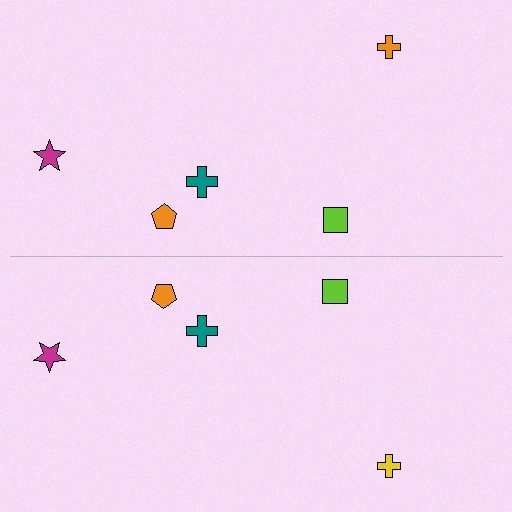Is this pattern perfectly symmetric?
No, the pattern is not perfectly symmetric. The yellow cross on the bottom side breaks the symmetry — its mirror counterpart is orange.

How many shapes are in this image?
There are 10 shapes in this image.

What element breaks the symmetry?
The yellow cross on the bottom side breaks the symmetry — its mirror counterpart is orange.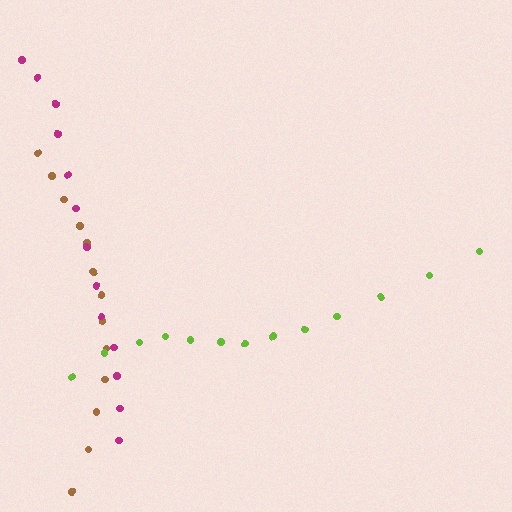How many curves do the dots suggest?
There are 3 distinct paths.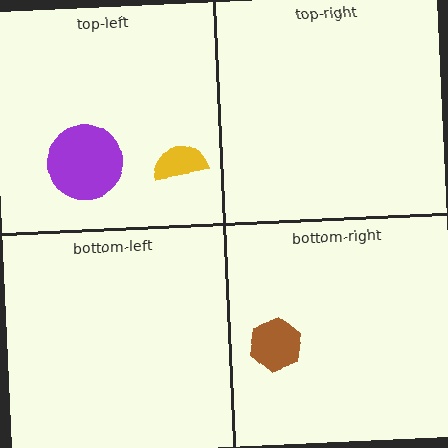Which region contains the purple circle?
The top-left region.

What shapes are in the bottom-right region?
The brown hexagon.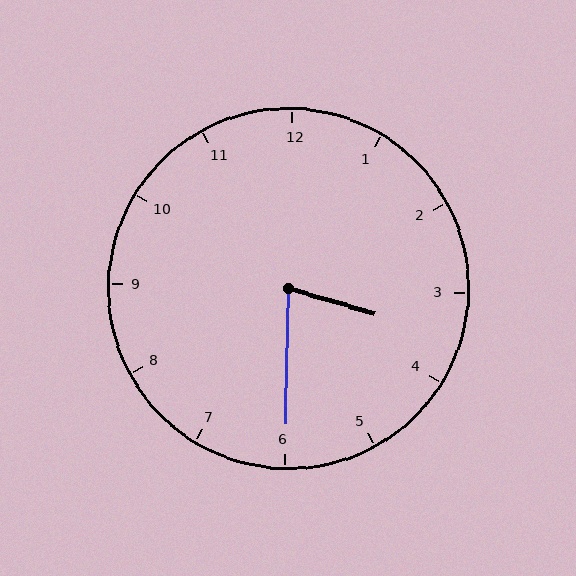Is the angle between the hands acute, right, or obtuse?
It is acute.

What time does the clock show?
3:30.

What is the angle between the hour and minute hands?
Approximately 75 degrees.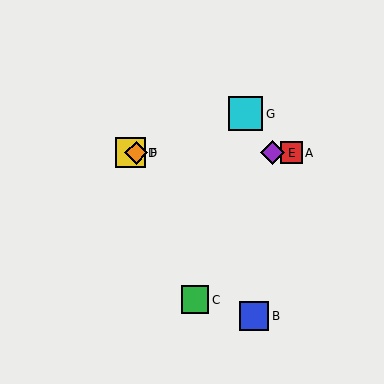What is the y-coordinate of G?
Object G is at y≈114.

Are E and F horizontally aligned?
Yes, both are at y≈153.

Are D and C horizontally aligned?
No, D is at y≈153 and C is at y≈300.